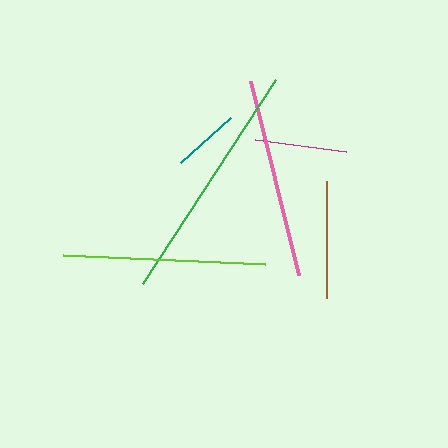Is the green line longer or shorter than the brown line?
The green line is longer than the brown line.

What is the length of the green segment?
The green segment is approximately 244 pixels long.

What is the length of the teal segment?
The teal segment is approximately 67 pixels long.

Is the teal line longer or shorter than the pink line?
The pink line is longer than the teal line.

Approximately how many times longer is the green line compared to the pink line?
The green line is approximately 1.2 times the length of the pink line.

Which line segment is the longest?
The green line is the longest at approximately 244 pixels.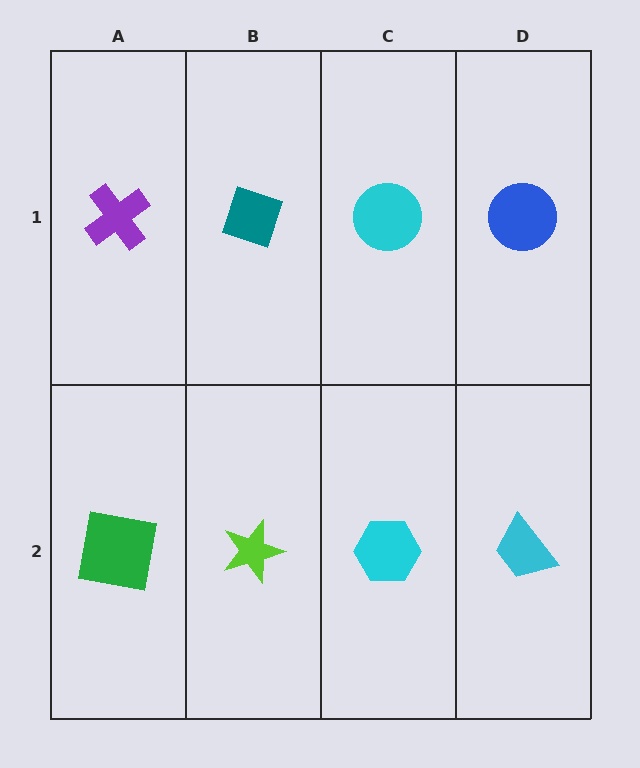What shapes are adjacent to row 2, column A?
A purple cross (row 1, column A), a lime star (row 2, column B).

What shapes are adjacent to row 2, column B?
A teal diamond (row 1, column B), a green square (row 2, column A), a cyan hexagon (row 2, column C).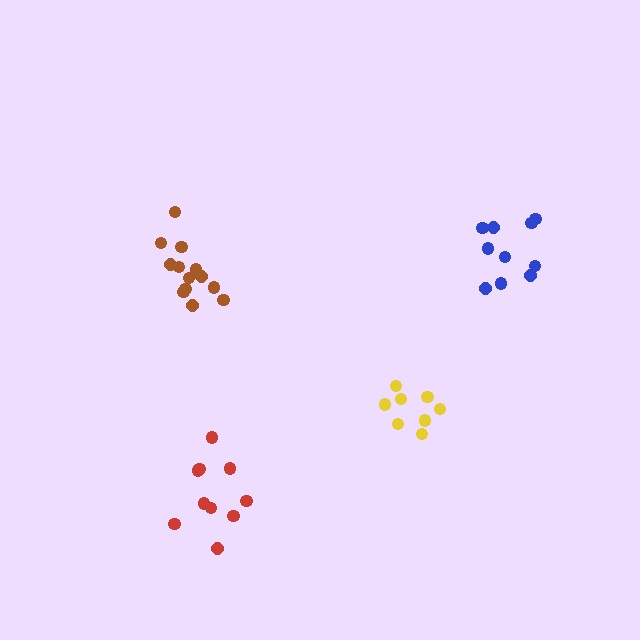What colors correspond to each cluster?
The clusters are colored: red, yellow, blue, brown.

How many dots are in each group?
Group 1: 10 dots, Group 2: 8 dots, Group 3: 10 dots, Group 4: 13 dots (41 total).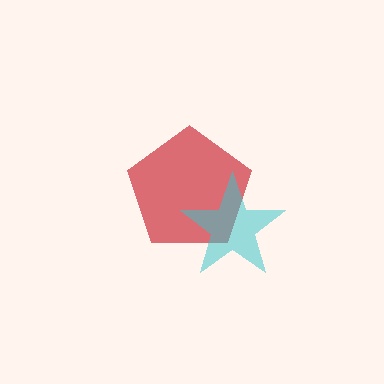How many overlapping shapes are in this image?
There are 2 overlapping shapes in the image.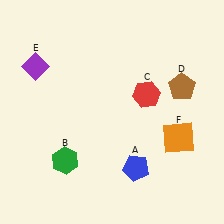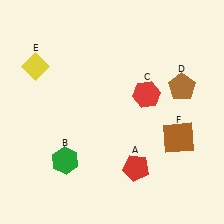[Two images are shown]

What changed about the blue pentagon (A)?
In Image 1, A is blue. In Image 2, it changed to red.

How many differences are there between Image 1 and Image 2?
There are 3 differences between the two images.